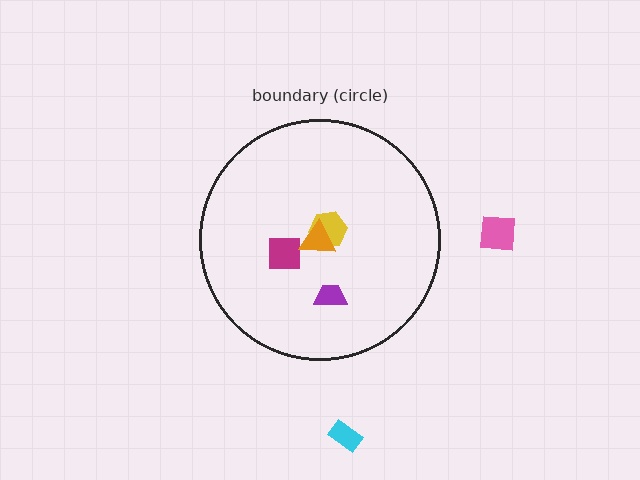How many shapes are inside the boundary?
4 inside, 2 outside.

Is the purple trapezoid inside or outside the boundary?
Inside.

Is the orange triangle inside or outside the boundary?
Inside.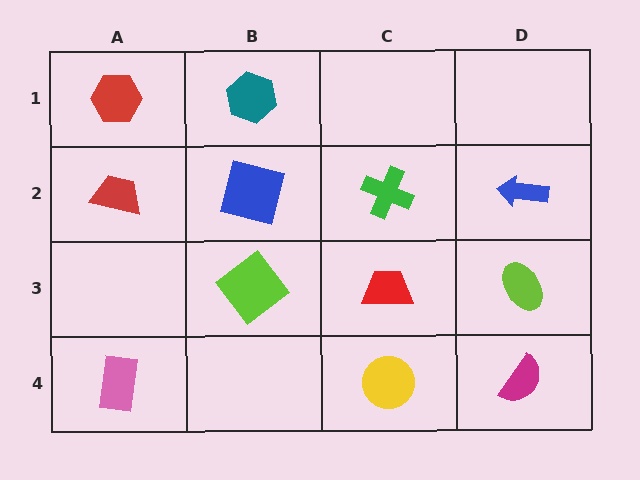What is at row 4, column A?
A pink rectangle.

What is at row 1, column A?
A red hexagon.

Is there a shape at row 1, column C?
No, that cell is empty.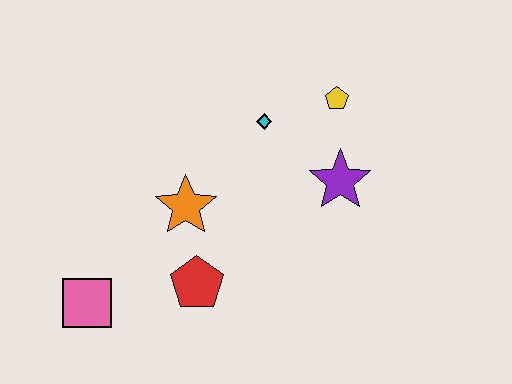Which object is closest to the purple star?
The yellow pentagon is closest to the purple star.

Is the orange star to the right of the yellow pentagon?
No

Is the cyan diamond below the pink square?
No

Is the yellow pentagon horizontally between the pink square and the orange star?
No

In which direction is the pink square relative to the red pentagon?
The pink square is to the left of the red pentagon.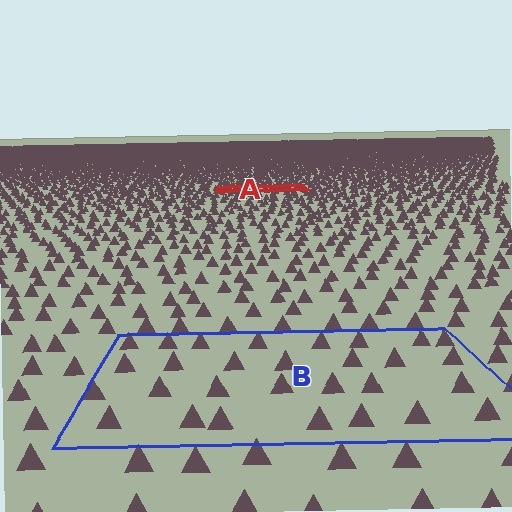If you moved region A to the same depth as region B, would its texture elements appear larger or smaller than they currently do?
They would appear larger. At a closer depth, the same texture elements are projected at a bigger on-screen size.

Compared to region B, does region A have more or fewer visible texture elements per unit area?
Region A has more texture elements per unit area — they are packed more densely because it is farther away.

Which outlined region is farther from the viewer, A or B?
Region A is farther from the viewer — the texture elements inside it appear smaller and more densely packed.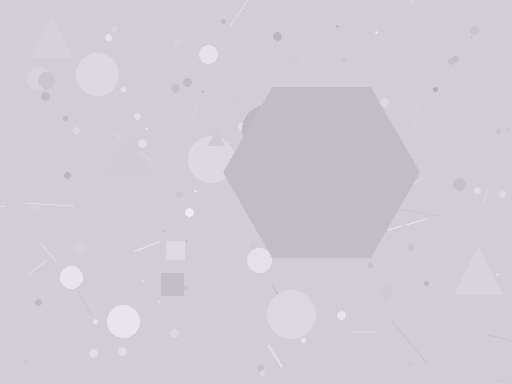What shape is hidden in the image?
A hexagon is hidden in the image.